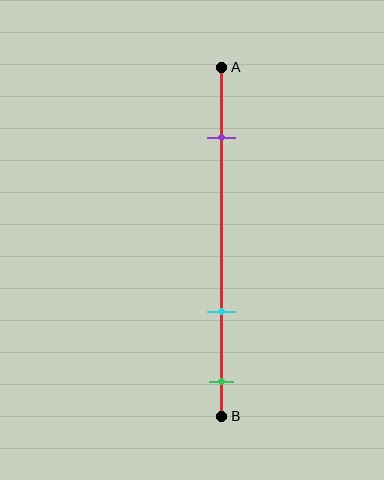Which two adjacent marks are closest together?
The cyan and green marks are the closest adjacent pair.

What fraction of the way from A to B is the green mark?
The green mark is approximately 90% (0.9) of the way from A to B.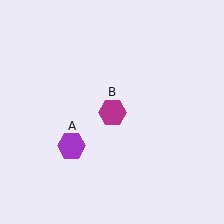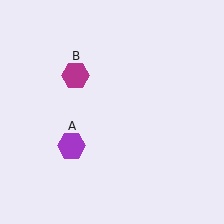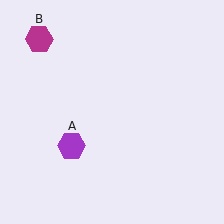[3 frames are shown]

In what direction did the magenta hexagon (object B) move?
The magenta hexagon (object B) moved up and to the left.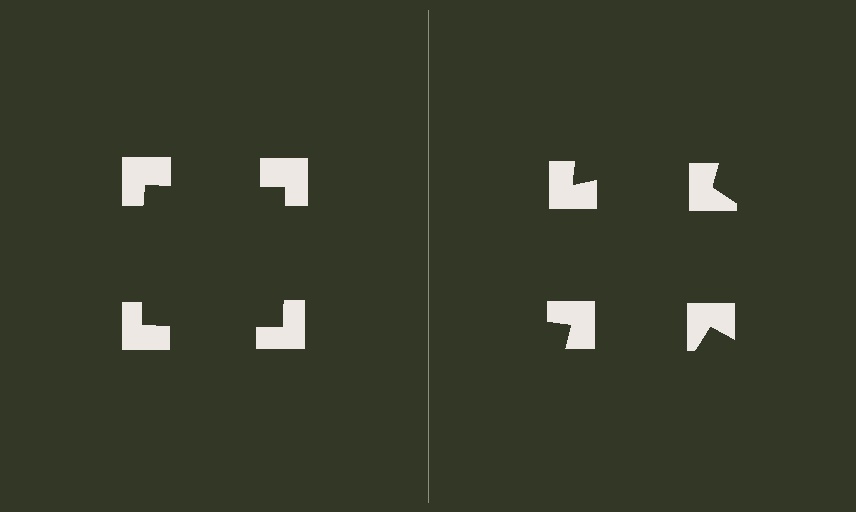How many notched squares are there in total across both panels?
8 — 4 on each side.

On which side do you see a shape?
An illusory square appears on the left side. On the right side the wedge cuts are rotated, so no coherent shape forms.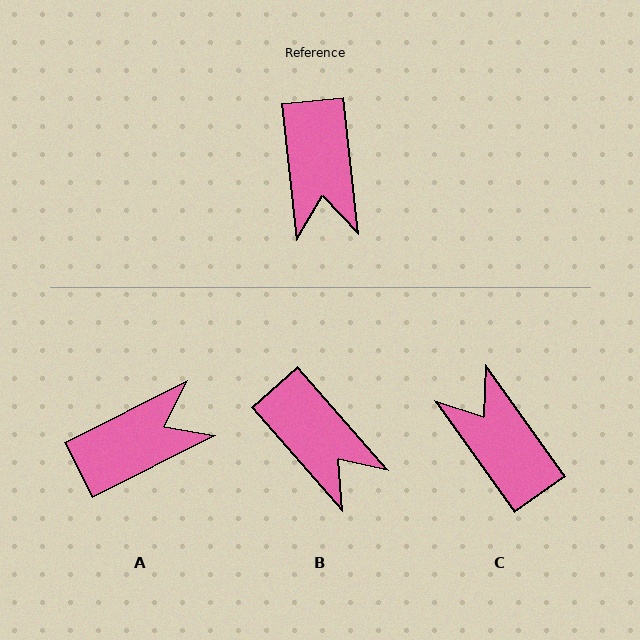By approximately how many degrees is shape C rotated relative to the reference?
Approximately 150 degrees clockwise.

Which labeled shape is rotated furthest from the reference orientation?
C, about 150 degrees away.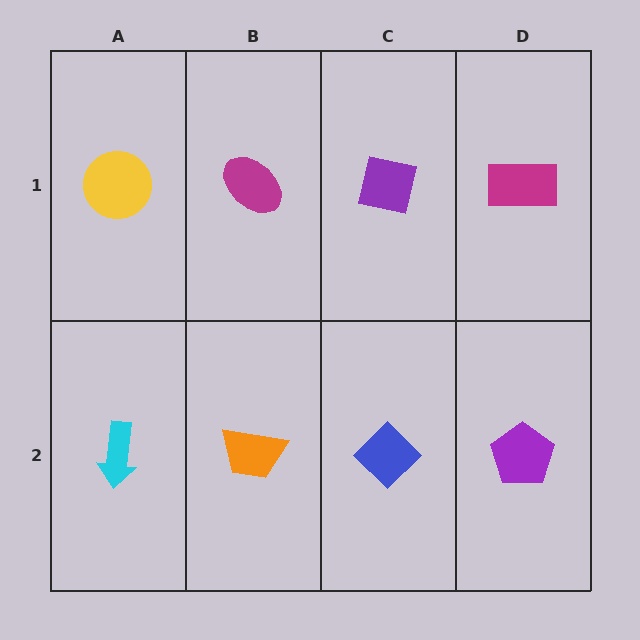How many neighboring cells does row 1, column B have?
3.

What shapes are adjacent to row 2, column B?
A magenta ellipse (row 1, column B), a cyan arrow (row 2, column A), a blue diamond (row 2, column C).